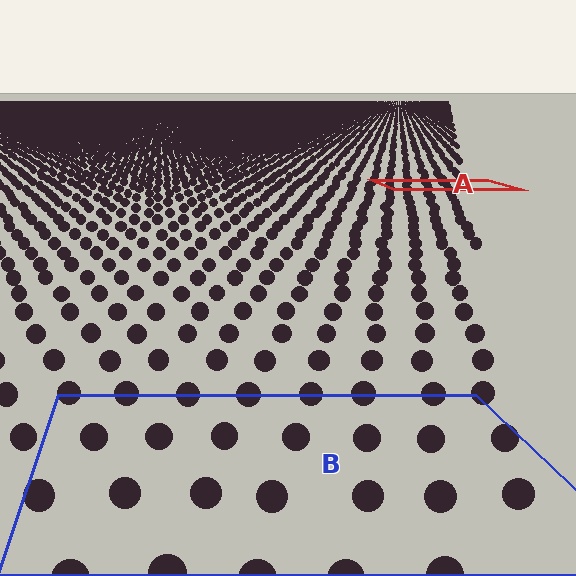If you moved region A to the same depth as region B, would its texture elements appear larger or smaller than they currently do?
They would appear larger. At a closer depth, the same texture elements are projected at a bigger on-screen size.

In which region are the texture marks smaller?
The texture marks are smaller in region A, because it is farther away.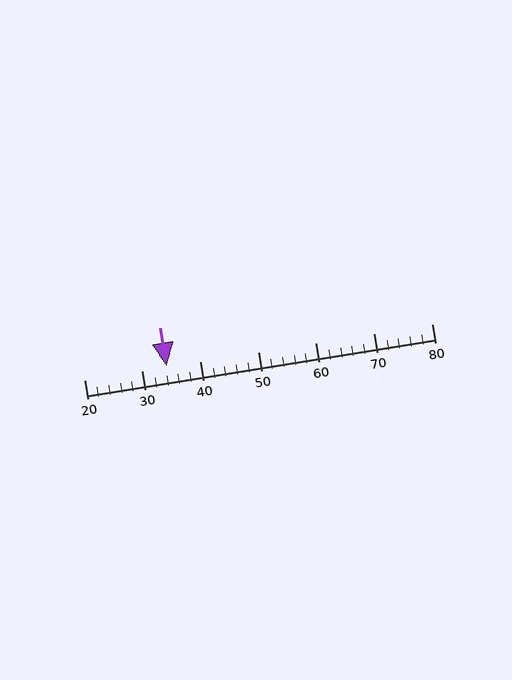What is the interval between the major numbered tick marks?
The major tick marks are spaced 10 units apart.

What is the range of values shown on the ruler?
The ruler shows values from 20 to 80.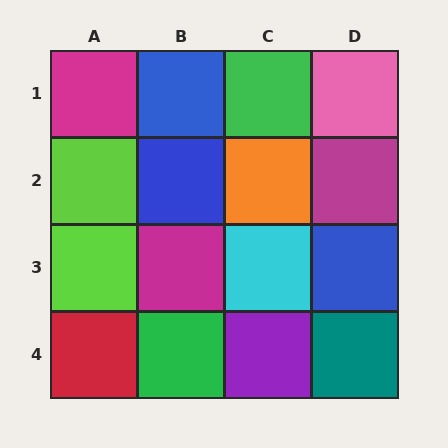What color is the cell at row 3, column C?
Cyan.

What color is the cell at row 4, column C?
Purple.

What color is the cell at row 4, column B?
Green.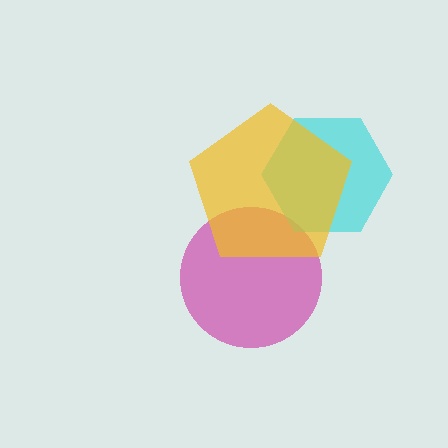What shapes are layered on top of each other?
The layered shapes are: a magenta circle, a cyan hexagon, a yellow pentagon.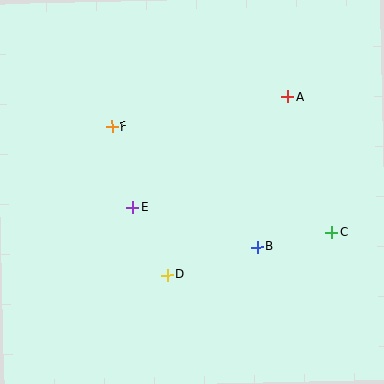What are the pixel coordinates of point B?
Point B is at (258, 247).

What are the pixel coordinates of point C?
Point C is at (332, 232).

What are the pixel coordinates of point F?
Point F is at (112, 126).